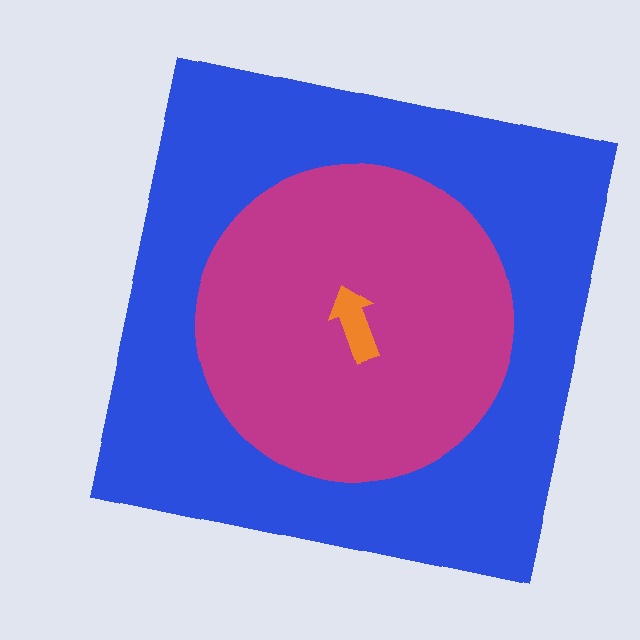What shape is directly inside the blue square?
The magenta circle.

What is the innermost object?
The orange arrow.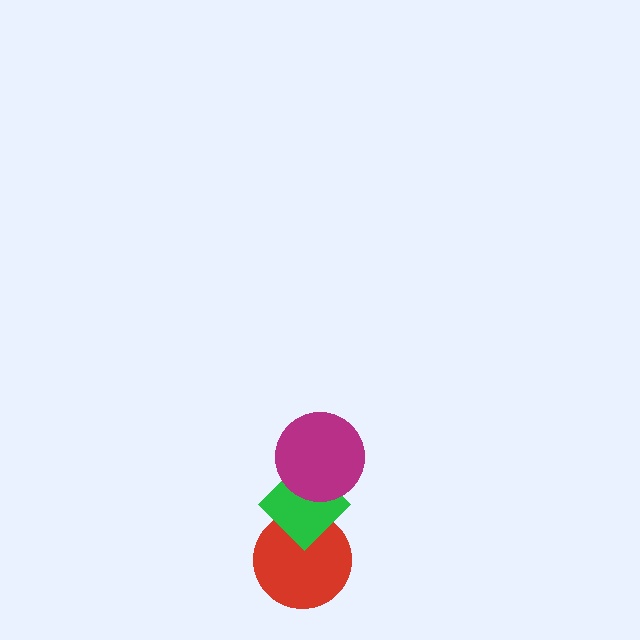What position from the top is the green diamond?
The green diamond is 2nd from the top.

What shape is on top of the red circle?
The green diamond is on top of the red circle.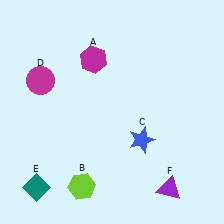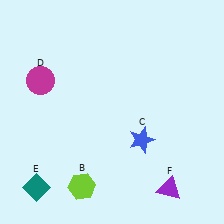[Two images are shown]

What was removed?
The magenta hexagon (A) was removed in Image 2.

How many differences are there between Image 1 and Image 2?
There is 1 difference between the two images.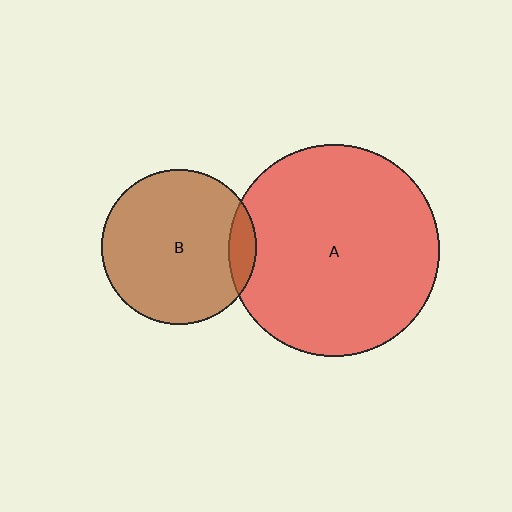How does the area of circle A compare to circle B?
Approximately 1.9 times.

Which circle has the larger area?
Circle A (red).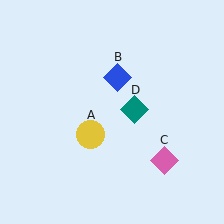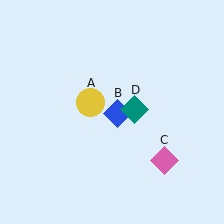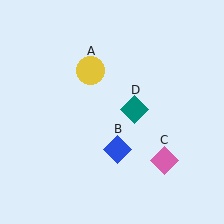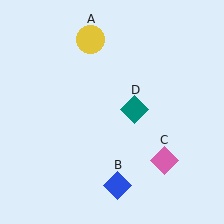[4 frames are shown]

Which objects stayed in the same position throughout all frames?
Pink diamond (object C) and teal diamond (object D) remained stationary.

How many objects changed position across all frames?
2 objects changed position: yellow circle (object A), blue diamond (object B).